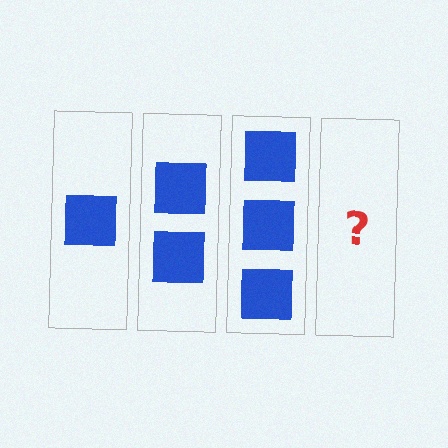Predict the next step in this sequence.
The next step is 4 squares.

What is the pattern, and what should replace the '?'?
The pattern is that each step adds one more square. The '?' should be 4 squares.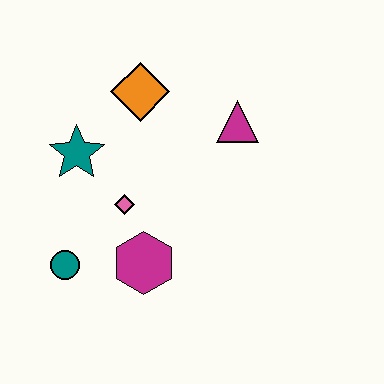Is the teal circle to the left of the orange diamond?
Yes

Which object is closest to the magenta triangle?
The orange diamond is closest to the magenta triangle.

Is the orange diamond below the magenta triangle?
No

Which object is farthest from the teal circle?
The magenta triangle is farthest from the teal circle.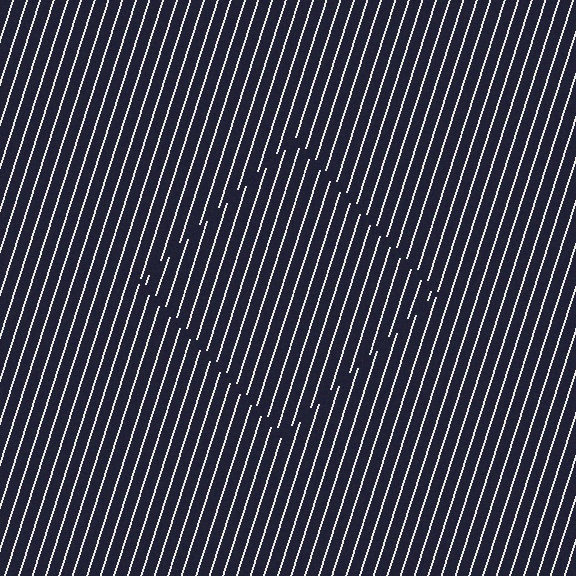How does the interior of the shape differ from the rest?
The interior of the shape contains the same grating, shifted by half a period — the contour is defined by the phase discontinuity where line-ends from the inner and outer gratings abut.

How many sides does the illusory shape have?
4 sides — the line-ends trace a square.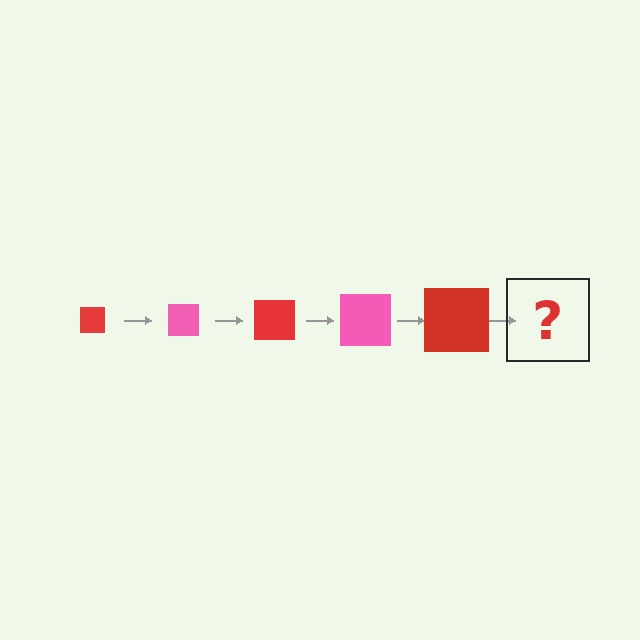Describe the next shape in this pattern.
It should be a pink square, larger than the previous one.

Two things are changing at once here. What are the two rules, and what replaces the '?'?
The two rules are that the square grows larger each step and the color cycles through red and pink. The '?' should be a pink square, larger than the previous one.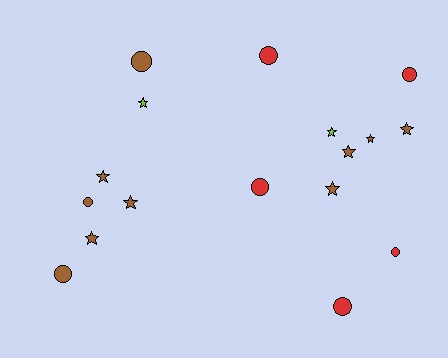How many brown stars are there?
There are 7 brown stars.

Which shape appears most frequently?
Star, with 9 objects.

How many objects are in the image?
There are 17 objects.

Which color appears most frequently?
Brown, with 10 objects.